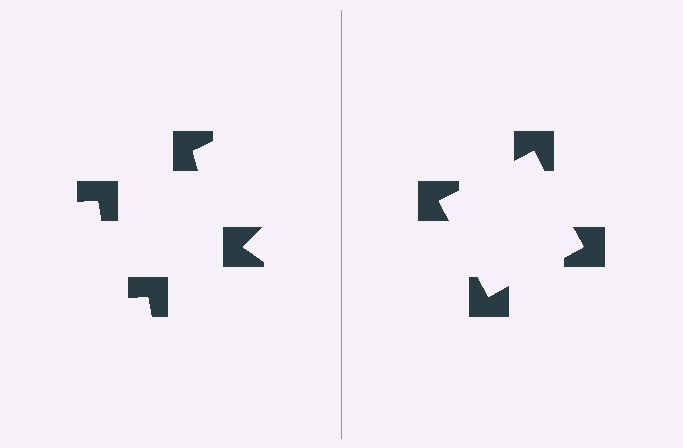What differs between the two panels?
The notched squares are positioned identically on both sides; only the wedge orientations differ. On the right they align to a square; on the left they are misaligned.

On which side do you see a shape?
An illusory square appears on the right side. On the left side the wedge cuts are rotated, so no coherent shape forms.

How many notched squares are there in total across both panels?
8 — 4 on each side.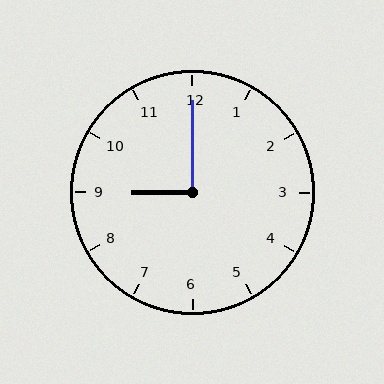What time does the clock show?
9:00.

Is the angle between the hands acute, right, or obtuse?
It is right.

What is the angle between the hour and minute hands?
Approximately 90 degrees.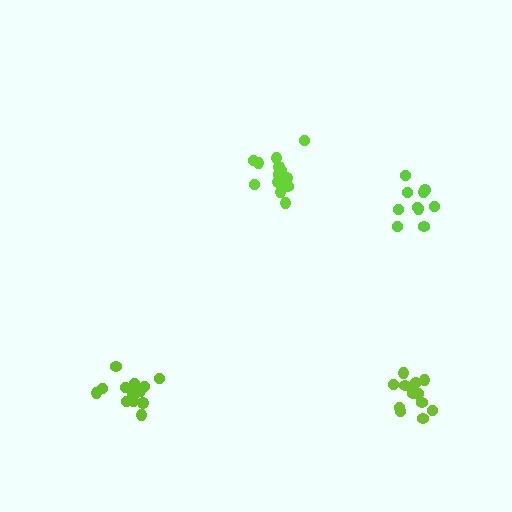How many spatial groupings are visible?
There are 4 spatial groupings.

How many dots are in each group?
Group 1: 15 dots, Group 2: 13 dots, Group 3: 16 dots, Group 4: 11 dots (55 total).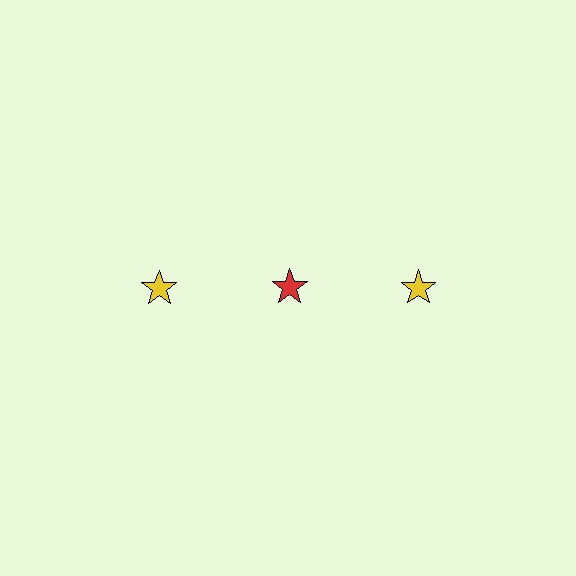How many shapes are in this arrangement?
There are 3 shapes arranged in a grid pattern.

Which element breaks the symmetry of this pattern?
The red star in the top row, second from left column breaks the symmetry. All other shapes are yellow stars.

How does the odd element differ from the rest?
It has a different color: red instead of yellow.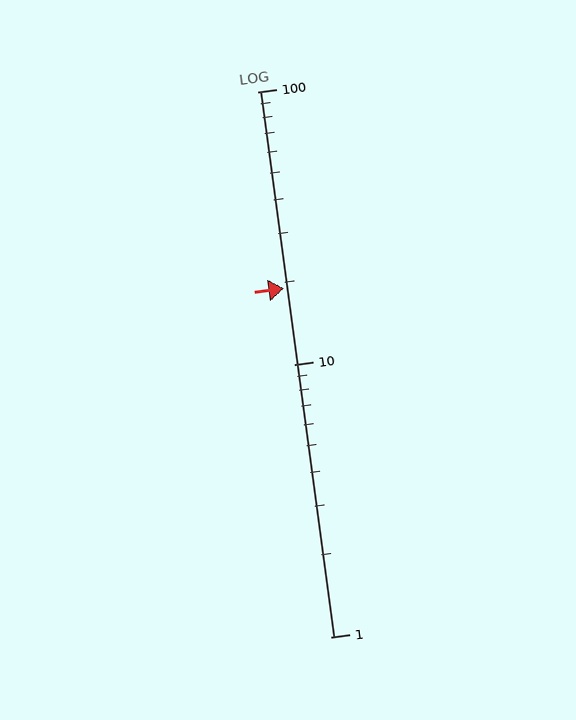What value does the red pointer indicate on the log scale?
The pointer indicates approximately 19.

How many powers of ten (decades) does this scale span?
The scale spans 2 decades, from 1 to 100.